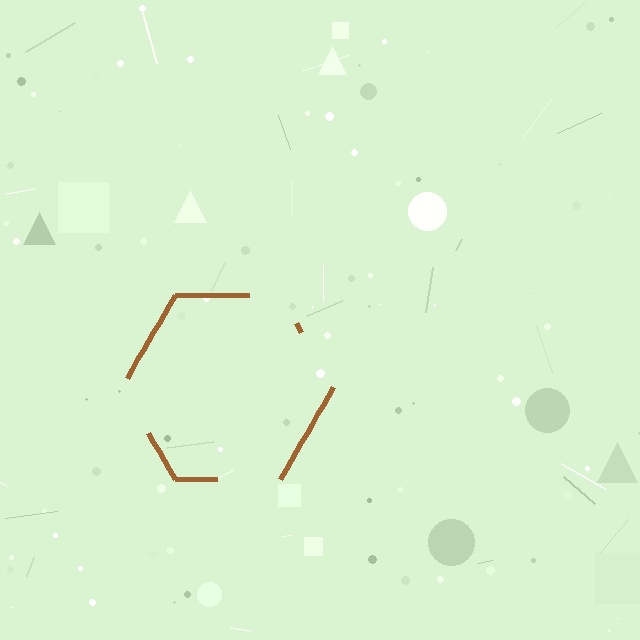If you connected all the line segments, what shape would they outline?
They would outline a hexagon.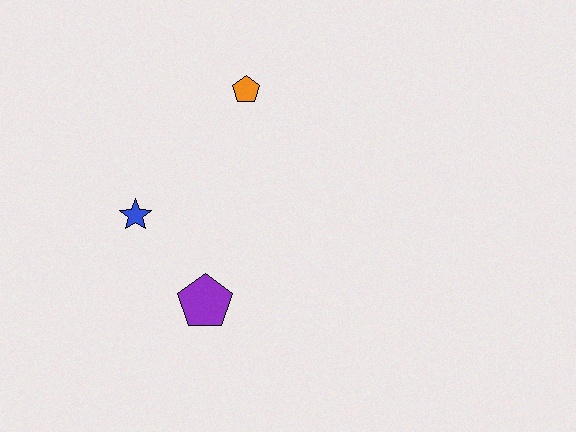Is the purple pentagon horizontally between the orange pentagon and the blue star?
Yes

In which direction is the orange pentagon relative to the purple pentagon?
The orange pentagon is above the purple pentagon.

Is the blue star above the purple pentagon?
Yes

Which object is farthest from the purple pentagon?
The orange pentagon is farthest from the purple pentagon.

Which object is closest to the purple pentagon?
The blue star is closest to the purple pentagon.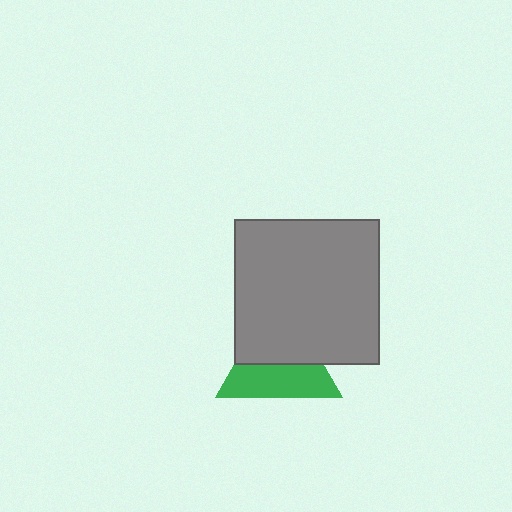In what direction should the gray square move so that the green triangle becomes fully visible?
The gray square should move up. That is the shortest direction to clear the overlap and leave the green triangle fully visible.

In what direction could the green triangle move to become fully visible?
The green triangle could move down. That would shift it out from behind the gray square entirely.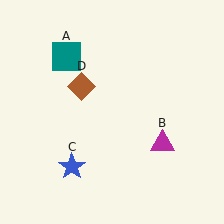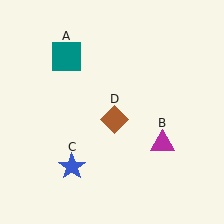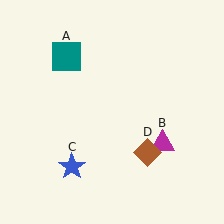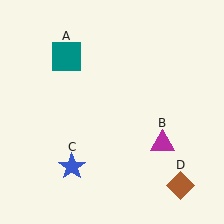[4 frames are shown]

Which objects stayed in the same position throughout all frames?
Teal square (object A) and magenta triangle (object B) and blue star (object C) remained stationary.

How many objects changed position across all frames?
1 object changed position: brown diamond (object D).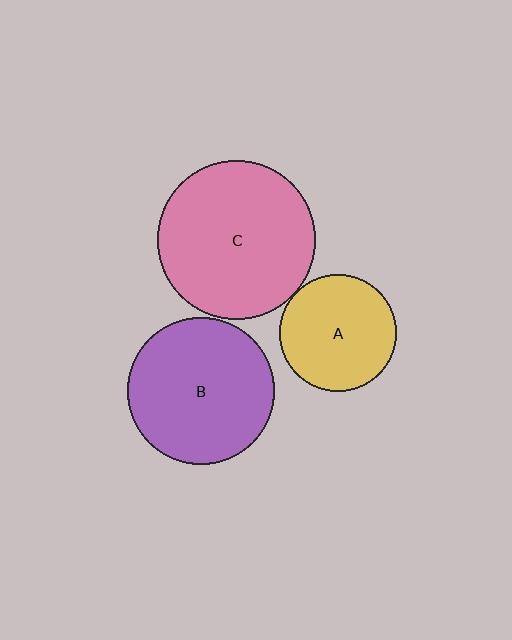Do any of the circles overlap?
No, none of the circles overlap.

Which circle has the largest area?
Circle C (pink).